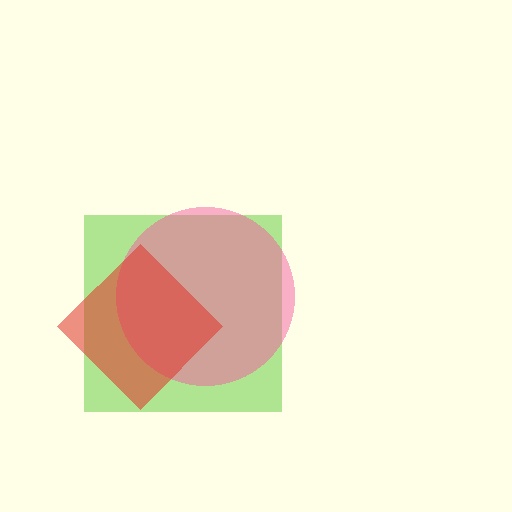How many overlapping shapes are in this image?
There are 3 overlapping shapes in the image.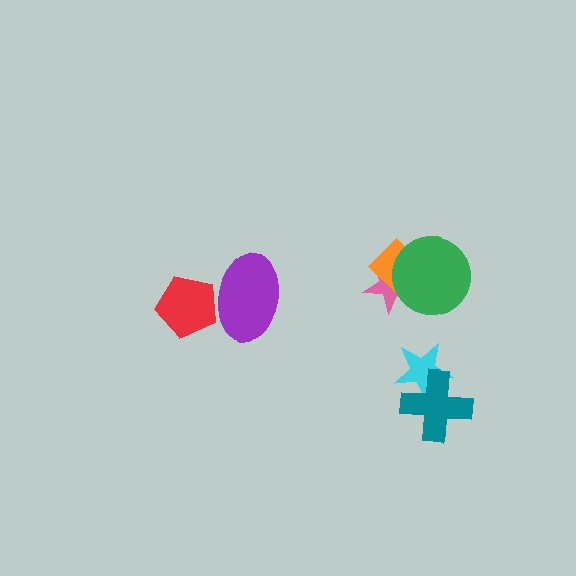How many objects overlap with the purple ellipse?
1 object overlaps with the purple ellipse.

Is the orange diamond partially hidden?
Yes, it is partially covered by another shape.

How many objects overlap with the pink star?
2 objects overlap with the pink star.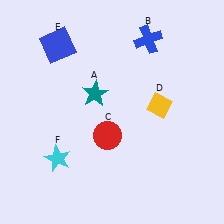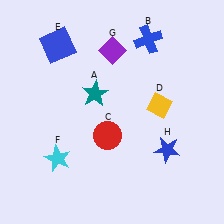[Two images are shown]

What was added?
A purple diamond (G), a blue star (H) were added in Image 2.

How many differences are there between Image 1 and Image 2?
There are 2 differences between the two images.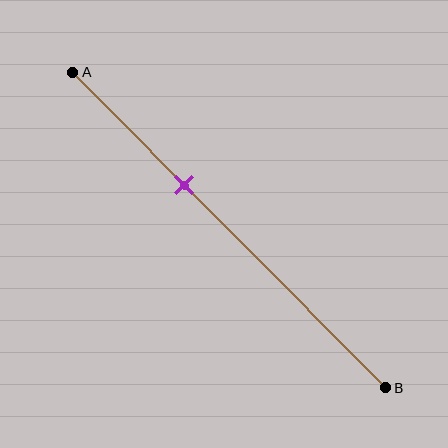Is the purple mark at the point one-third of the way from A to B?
Yes, the mark is approximately at the one-third point.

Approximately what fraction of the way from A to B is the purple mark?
The purple mark is approximately 35% of the way from A to B.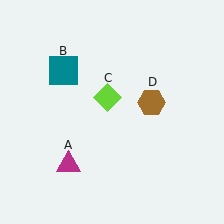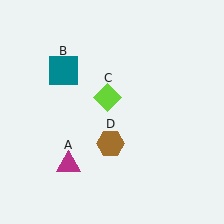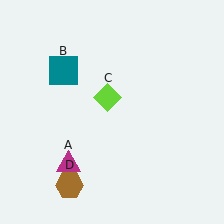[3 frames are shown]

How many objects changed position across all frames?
1 object changed position: brown hexagon (object D).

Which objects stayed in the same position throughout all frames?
Magenta triangle (object A) and teal square (object B) and lime diamond (object C) remained stationary.